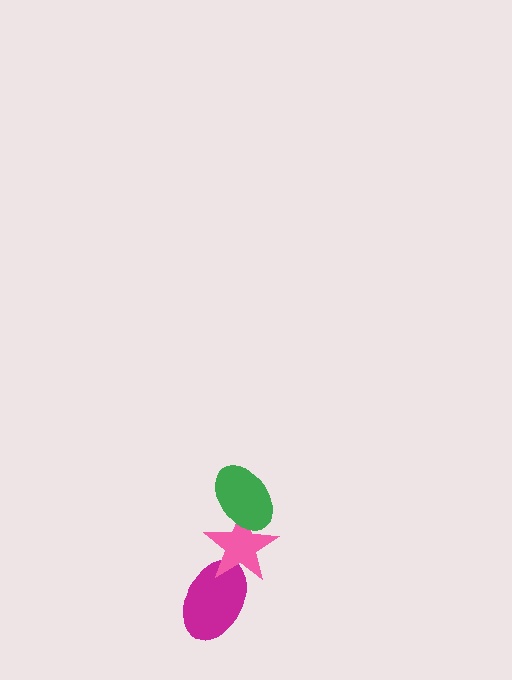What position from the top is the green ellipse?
The green ellipse is 1st from the top.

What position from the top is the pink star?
The pink star is 2nd from the top.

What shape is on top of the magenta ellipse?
The pink star is on top of the magenta ellipse.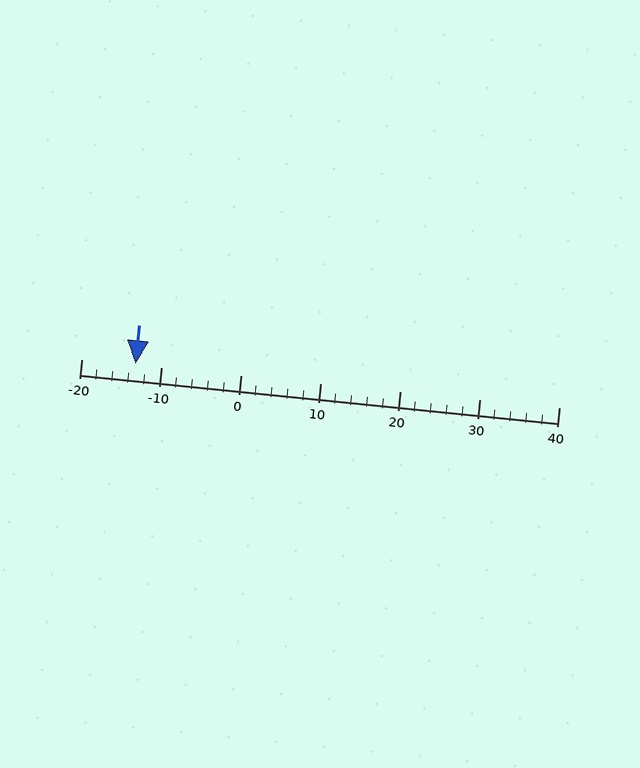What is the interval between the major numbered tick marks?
The major tick marks are spaced 10 units apart.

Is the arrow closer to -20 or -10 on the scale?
The arrow is closer to -10.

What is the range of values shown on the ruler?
The ruler shows values from -20 to 40.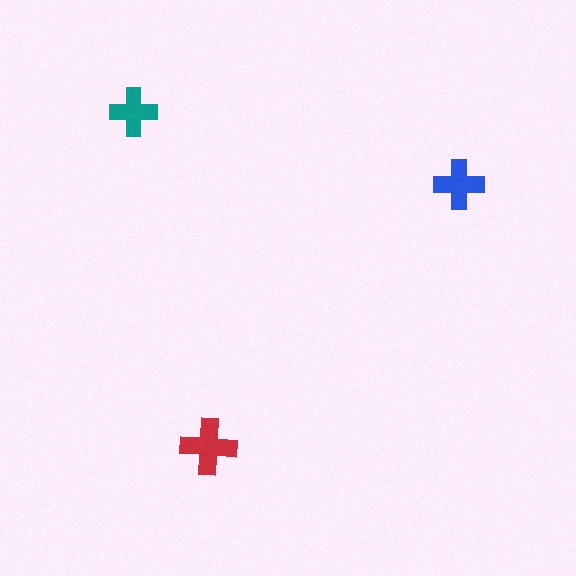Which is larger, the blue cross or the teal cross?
The blue one.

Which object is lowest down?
The red cross is bottommost.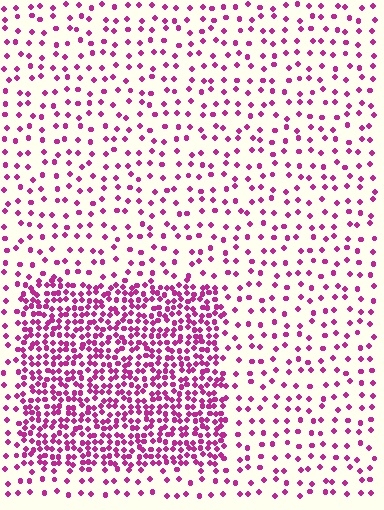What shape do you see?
I see a rectangle.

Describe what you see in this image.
The image contains small magenta elements arranged at two different densities. A rectangle-shaped region is visible where the elements are more densely packed than the surrounding area.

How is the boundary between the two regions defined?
The boundary is defined by a change in element density (approximately 3.0x ratio). All elements are the same color, size, and shape.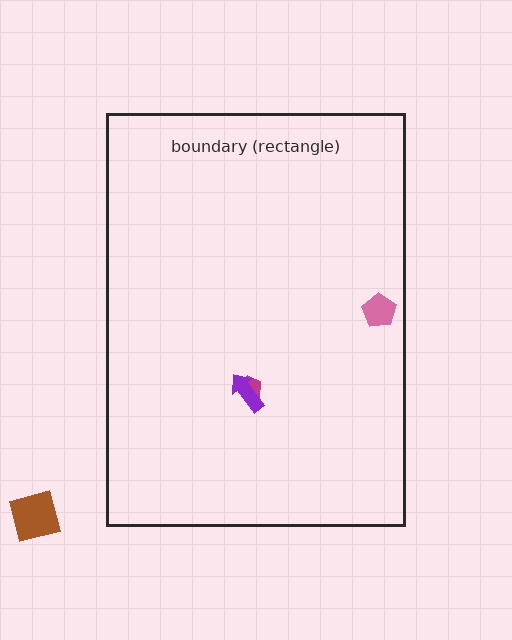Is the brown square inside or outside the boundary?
Outside.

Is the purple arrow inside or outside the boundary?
Inside.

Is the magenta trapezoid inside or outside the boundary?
Inside.